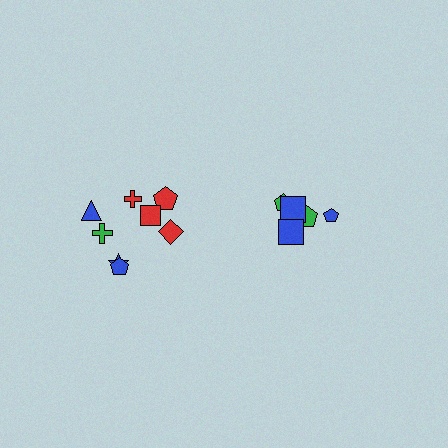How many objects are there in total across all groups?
There are 13 objects.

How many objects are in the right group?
There are 5 objects.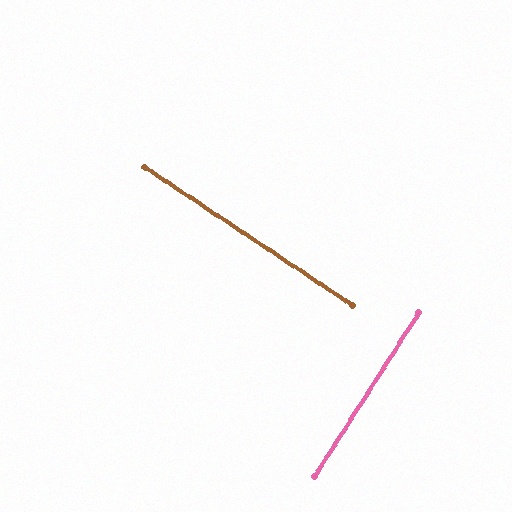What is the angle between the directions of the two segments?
Approximately 89 degrees.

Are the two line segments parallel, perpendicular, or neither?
Perpendicular — they meet at approximately 89°.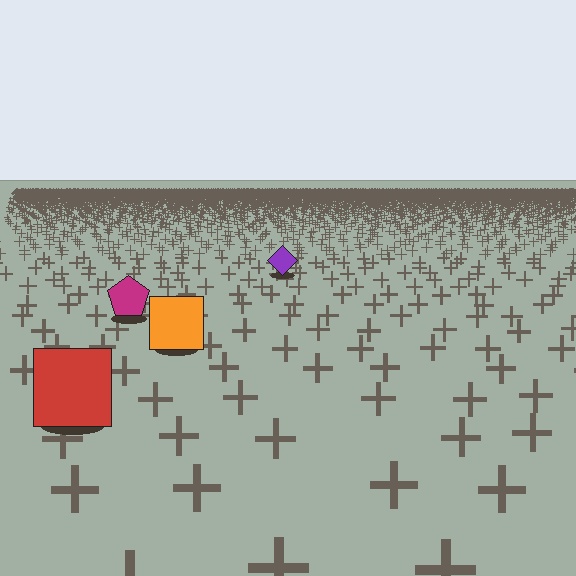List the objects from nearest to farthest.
From nearest to farthest: the red square, the orange square, the magenta pentagon, the purple diamond.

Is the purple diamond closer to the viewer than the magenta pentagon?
No. The magenta pentagon is closer — you can tell from the texture gradient: the ground texture is coarser near it.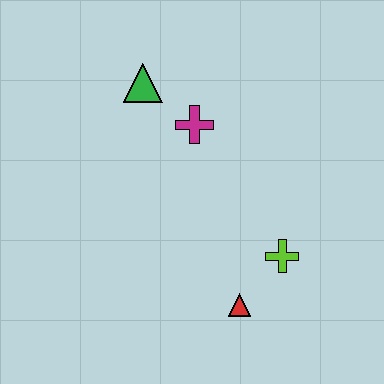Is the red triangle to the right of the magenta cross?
Yes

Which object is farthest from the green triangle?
The red triangle is farthest from the green triangle.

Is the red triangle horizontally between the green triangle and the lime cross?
Yes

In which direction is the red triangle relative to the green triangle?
The red triangle is below the green triangle.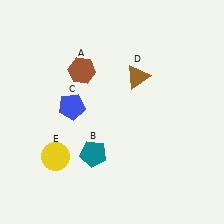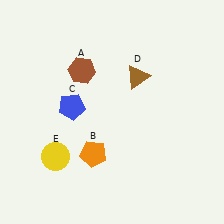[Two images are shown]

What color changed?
The pentagon (B) changed from teal in Image 1 to orange in Image 2.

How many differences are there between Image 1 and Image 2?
There is 1 difference between the two images.